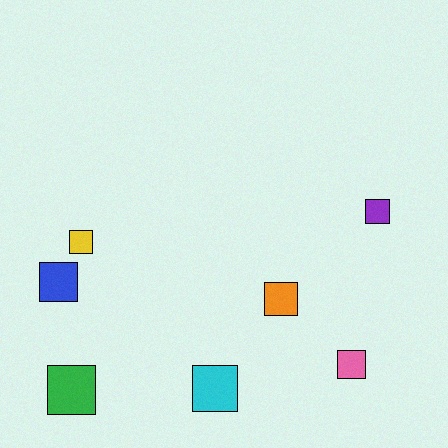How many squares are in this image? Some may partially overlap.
There are 7 squares.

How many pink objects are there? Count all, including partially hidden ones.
There is 1 pink object.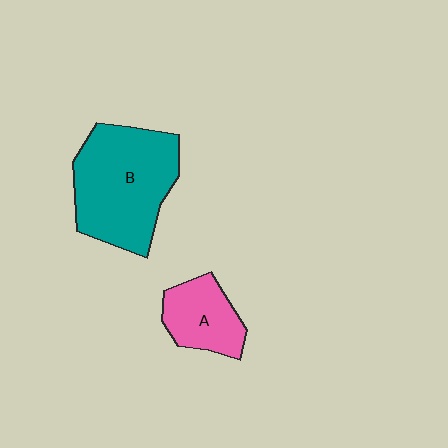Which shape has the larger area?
Shape B (teal).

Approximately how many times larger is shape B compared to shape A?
Approximately 2.2 times.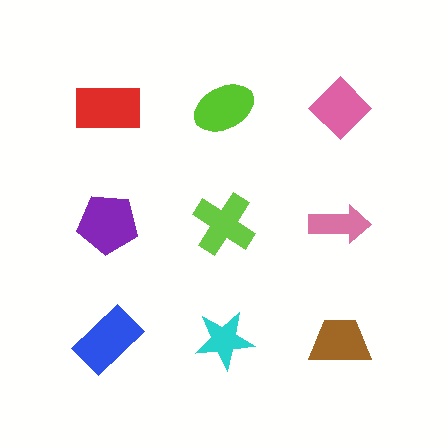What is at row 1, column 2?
A lime ellipse.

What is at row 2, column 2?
A lime cross.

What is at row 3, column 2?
A cyan star.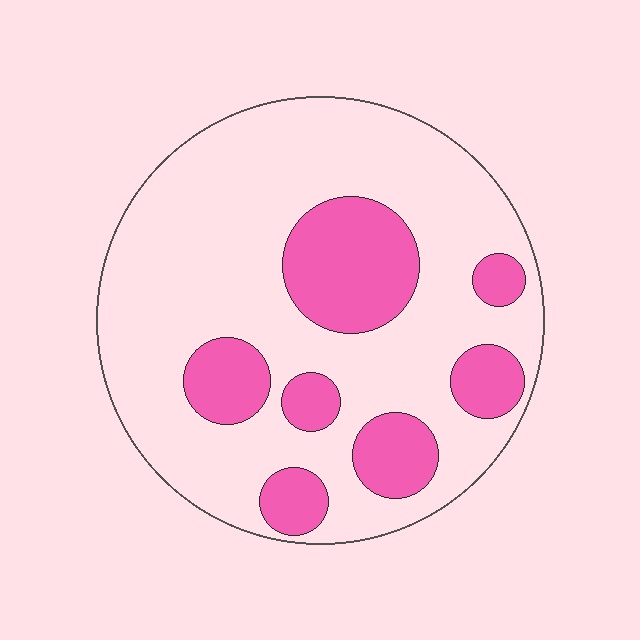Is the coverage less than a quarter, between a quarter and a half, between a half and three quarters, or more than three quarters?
Between a quarter and a half.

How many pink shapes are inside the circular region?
7.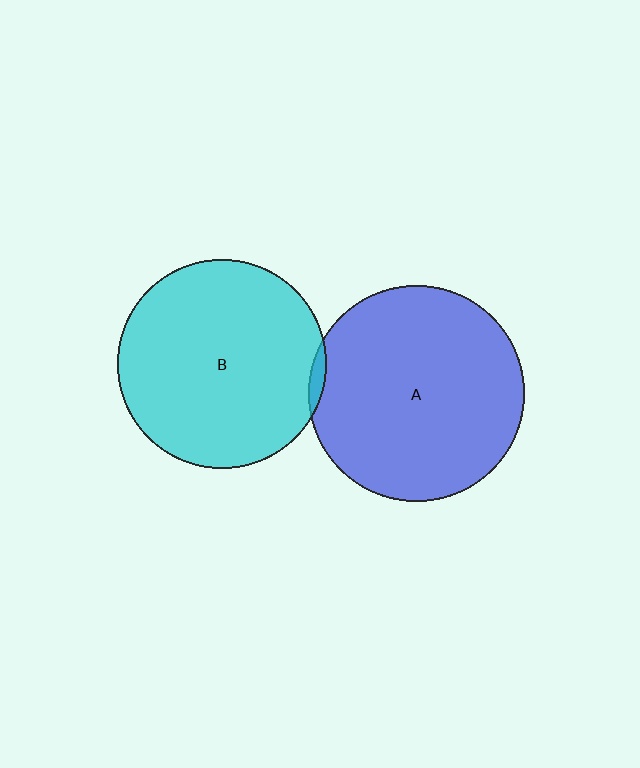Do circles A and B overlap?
Yes.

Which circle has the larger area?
Circle A (blue).